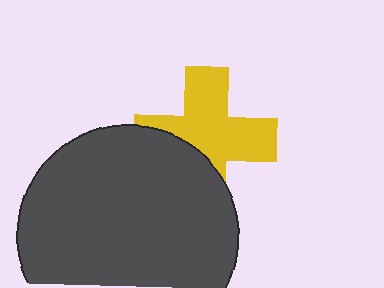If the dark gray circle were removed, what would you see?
You would see the complete yellow cross.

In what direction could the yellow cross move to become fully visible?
The yellow cross could move up. That would shift it out from behind the dark gray circle entirely.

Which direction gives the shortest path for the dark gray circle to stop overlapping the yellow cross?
Moving down gives the shortest separation.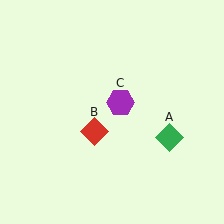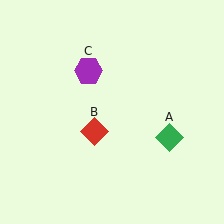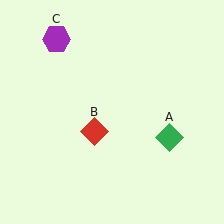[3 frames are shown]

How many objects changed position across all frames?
1 object changed position: purple hexagon (object C).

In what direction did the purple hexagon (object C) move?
The purple hexagon (object C) moved up and to the left.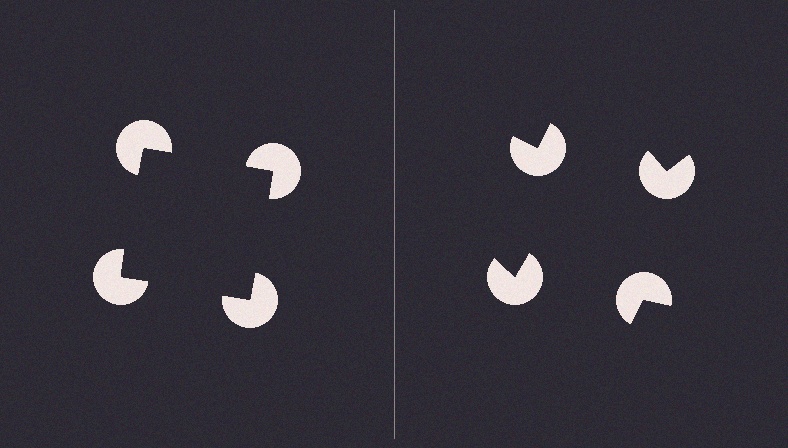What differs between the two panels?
The pac-man discs are positioned identically on both sides; only the wedge orientations differ. On the left they align to a square; on the right they are misaligned.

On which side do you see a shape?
An illusory square appears on the left side. On the right side the wedge cuts are rotated, so no coherent shape forms.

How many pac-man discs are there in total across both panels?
8 — 4 on each side.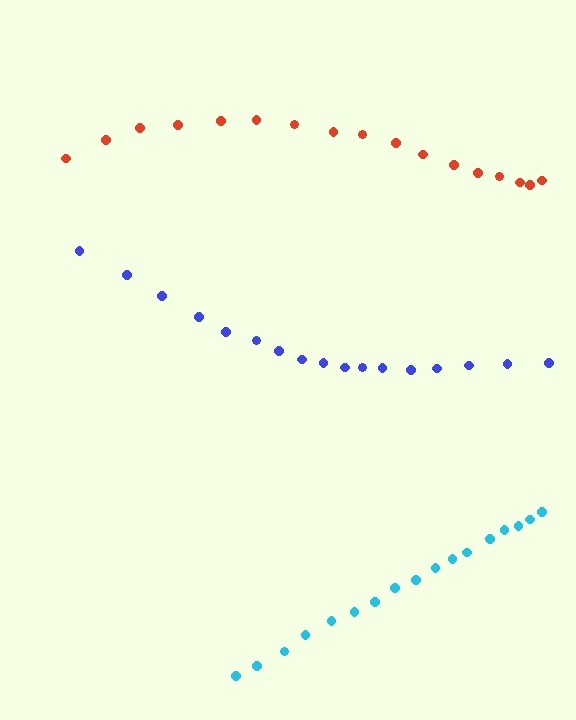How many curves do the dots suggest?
There are 3 distinct paths.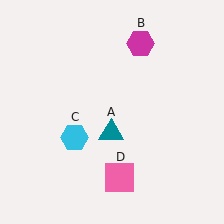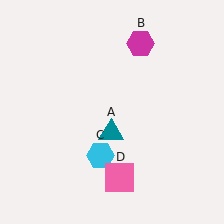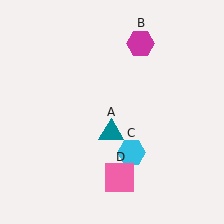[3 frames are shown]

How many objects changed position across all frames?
1 object changed position: cyan hexagon (object C).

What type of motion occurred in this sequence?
The cyan hexagon (object C) rotated counterclockwise around the center of the scene.